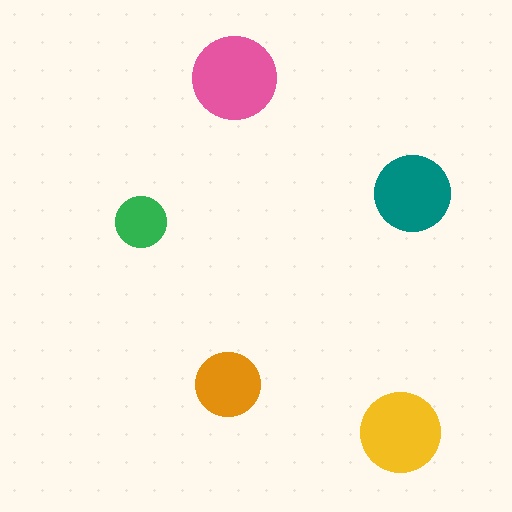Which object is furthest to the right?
The teal circle is rightmost.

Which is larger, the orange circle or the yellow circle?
The yellow one.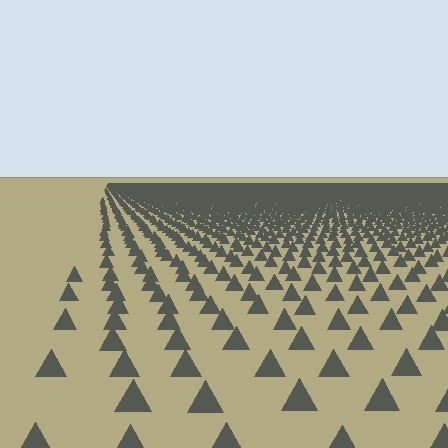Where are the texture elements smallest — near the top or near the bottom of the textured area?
Near the top.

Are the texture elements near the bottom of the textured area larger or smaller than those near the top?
Larger. Near the bottom, elements are closer to the viewer and appear at a bigger on-screen size.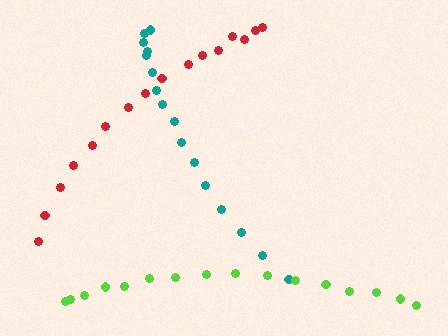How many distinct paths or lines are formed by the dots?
There are 3 distinct paths.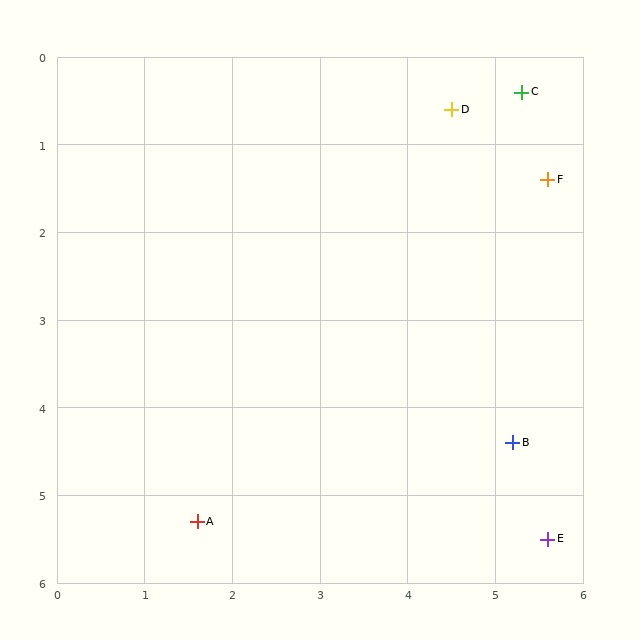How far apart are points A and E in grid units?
Points A and E are about 4.0 grid units apart.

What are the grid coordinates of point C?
Point C is at approximately (5.3, 0.4).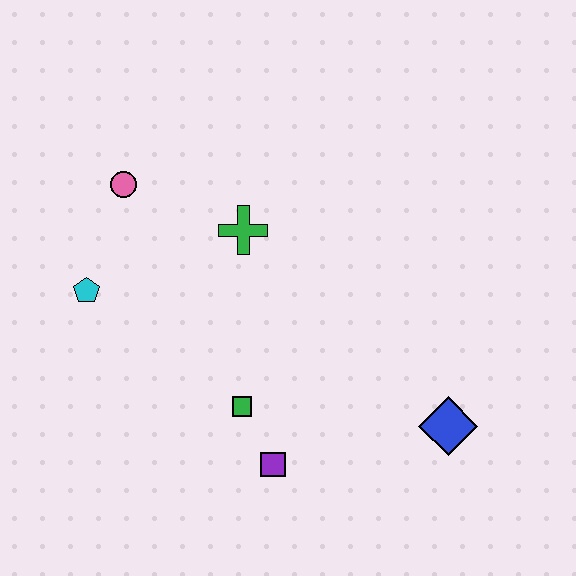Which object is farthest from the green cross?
The blue diamond is farthest from the green cross.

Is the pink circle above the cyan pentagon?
Yes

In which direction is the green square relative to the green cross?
The green square is below the green cross.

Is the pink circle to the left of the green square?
Yes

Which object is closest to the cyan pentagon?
The pink circle is closest to the cyan pentagon.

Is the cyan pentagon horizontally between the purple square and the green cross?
No